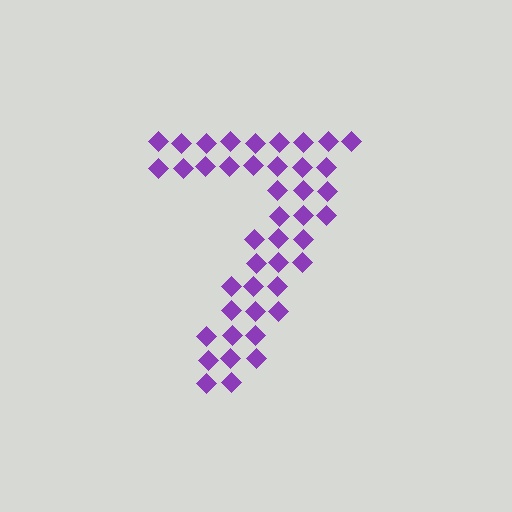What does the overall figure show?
The overall figure shows the digit 7.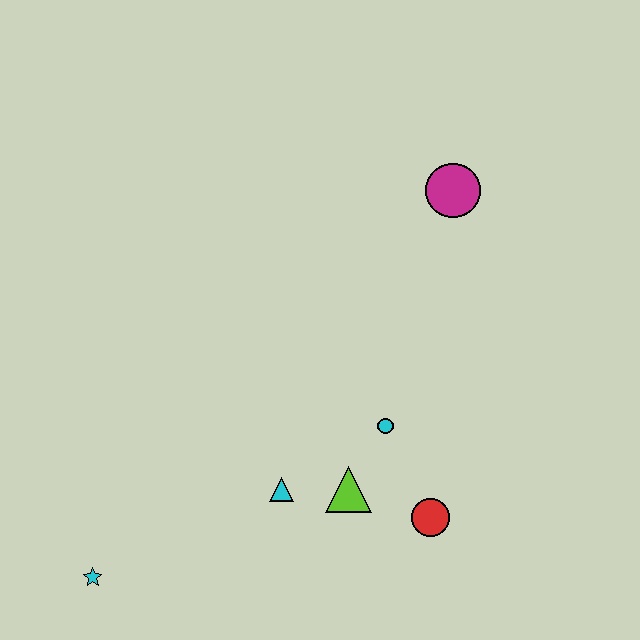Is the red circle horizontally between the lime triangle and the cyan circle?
No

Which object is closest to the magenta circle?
The cyan circle is closest to the magenta circle.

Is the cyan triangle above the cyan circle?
No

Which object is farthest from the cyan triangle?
The magenta circle is farthest from the cyan triangle.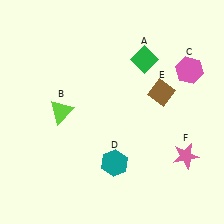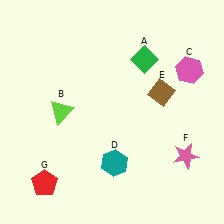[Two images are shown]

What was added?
A red pentagon (G) was added in Image 2.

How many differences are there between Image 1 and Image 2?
There is 1 difference between the two images.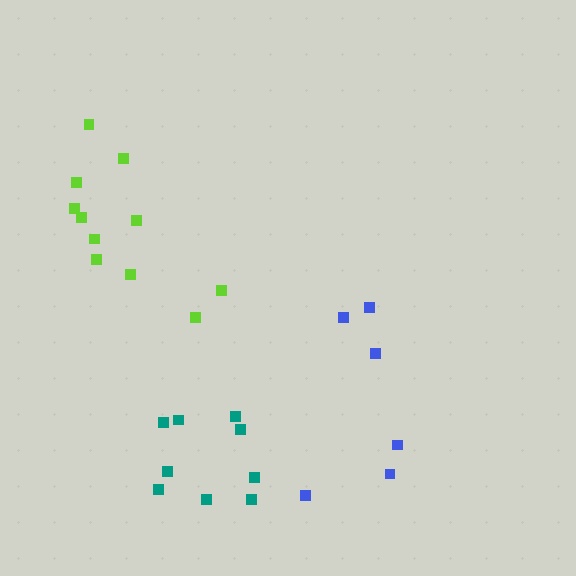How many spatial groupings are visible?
There are 3 spatial groupings.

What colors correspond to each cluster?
The clusters are colored: blue, lime, teal.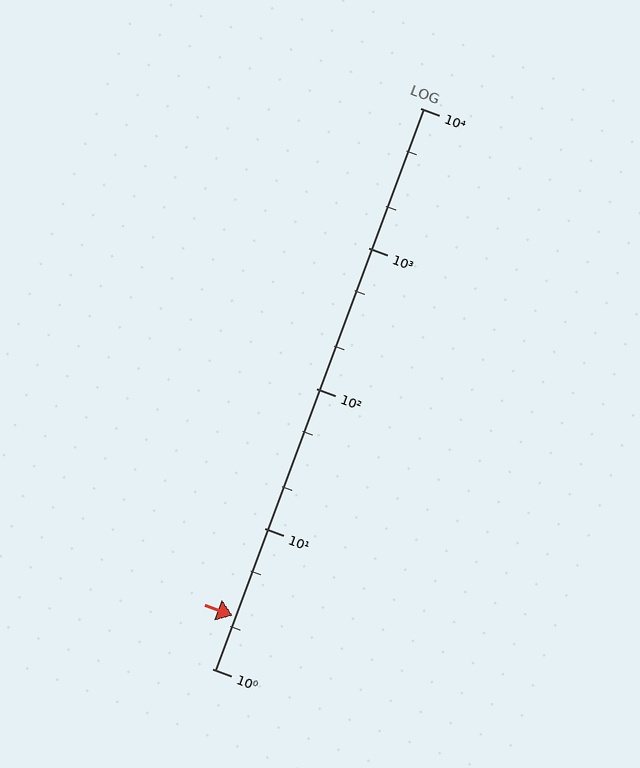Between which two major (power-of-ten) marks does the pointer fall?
The pointer is between 1 and 10.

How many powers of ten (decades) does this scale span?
The scale spans 4 decades, from 1 to 10000.